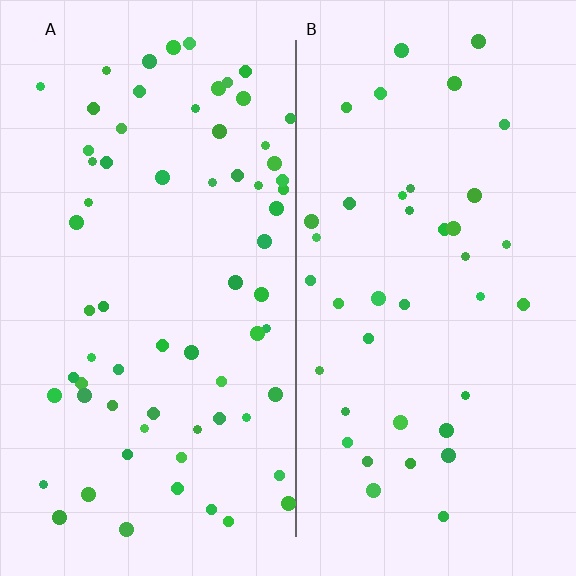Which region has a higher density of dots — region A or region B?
A (the left).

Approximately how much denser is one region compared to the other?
Approximately 1.7× — region A over region B.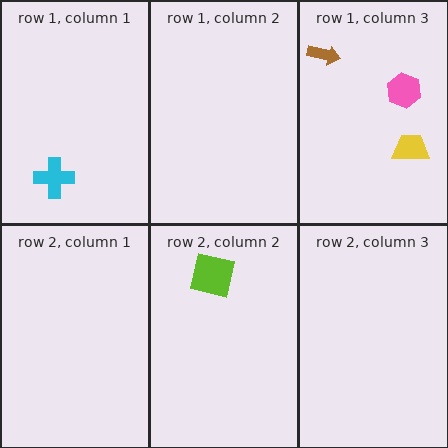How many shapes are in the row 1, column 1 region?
1.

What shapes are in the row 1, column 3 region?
The brown arrow, the yellow trapezoid, the pink hexagon.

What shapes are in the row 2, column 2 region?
The lime square.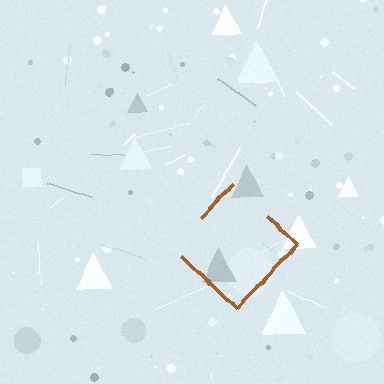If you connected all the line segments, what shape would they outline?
They would outline a diamond.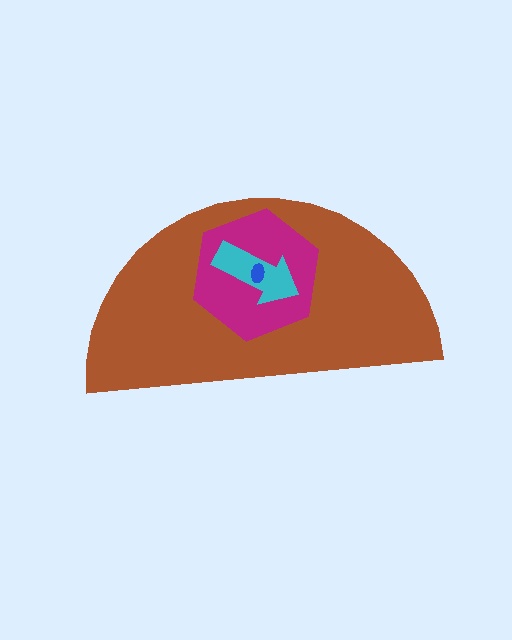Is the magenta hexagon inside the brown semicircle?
Yes.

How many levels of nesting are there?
4.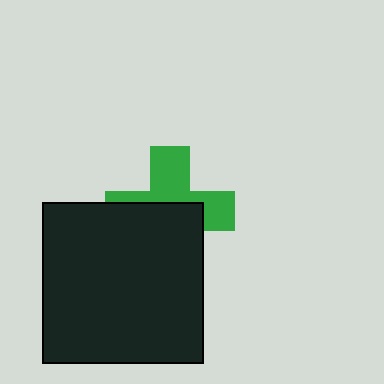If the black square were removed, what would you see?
You would see the complete green cross.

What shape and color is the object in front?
The object in front is a black square.